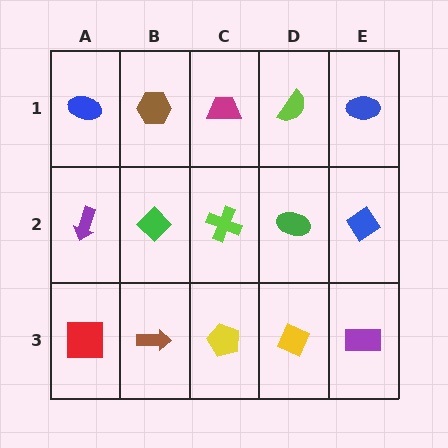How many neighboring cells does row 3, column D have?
3.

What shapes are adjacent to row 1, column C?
A lime cross (row 2, column C), a brown hexagon (row 1, column B), a lime semicircle (row 1, column D).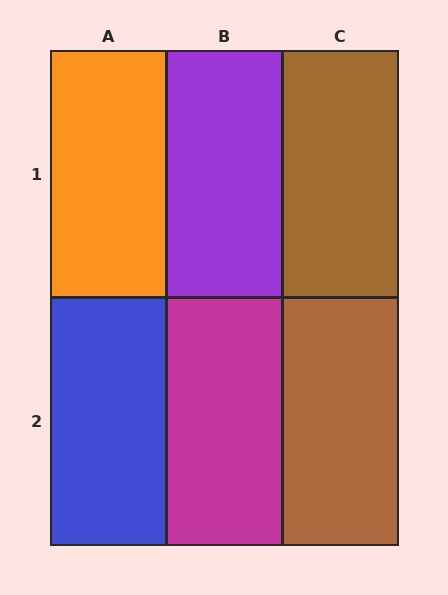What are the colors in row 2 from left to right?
Blue, magenta, brown.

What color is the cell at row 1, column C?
Brown.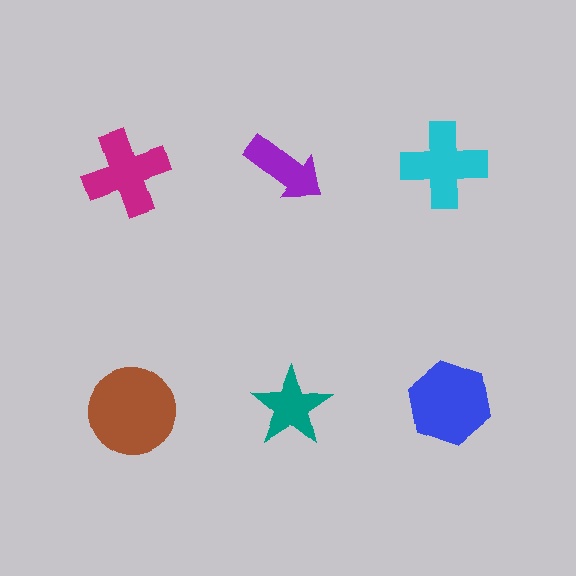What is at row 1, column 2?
A purple arrow.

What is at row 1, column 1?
A magenta cross.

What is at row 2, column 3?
A blue hexagon.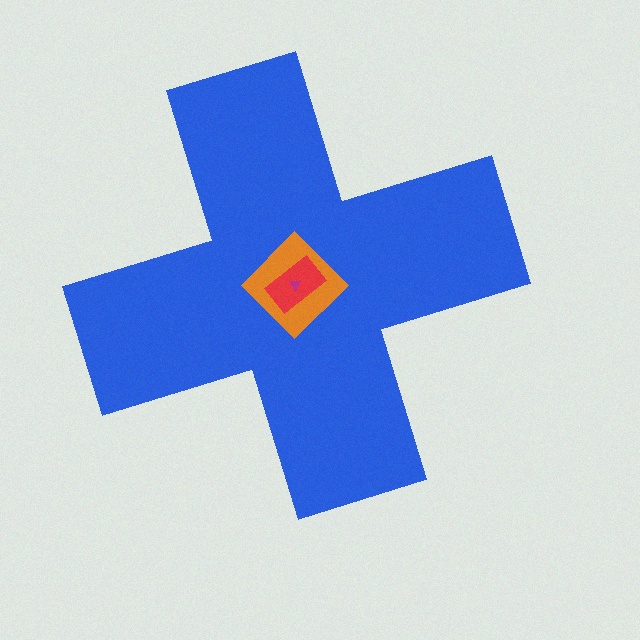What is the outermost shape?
The blue cross.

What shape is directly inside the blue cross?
The orange diamond.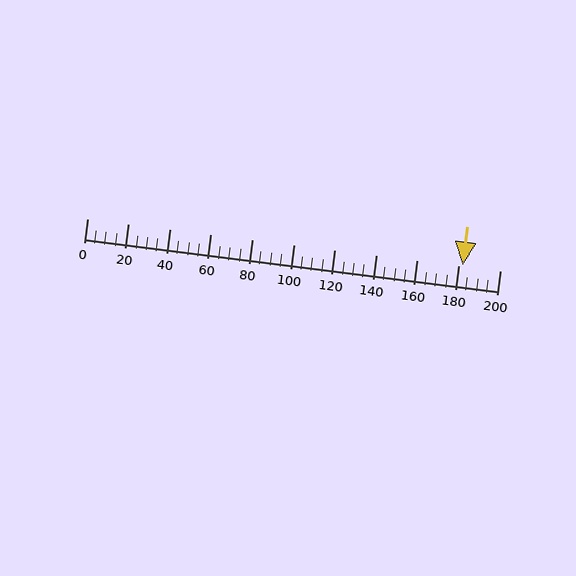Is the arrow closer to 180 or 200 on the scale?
The arrow is closer to 180.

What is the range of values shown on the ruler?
The ruler shows values from 0 to 200.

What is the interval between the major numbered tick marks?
The major tick marks are spaced 20 units apart.